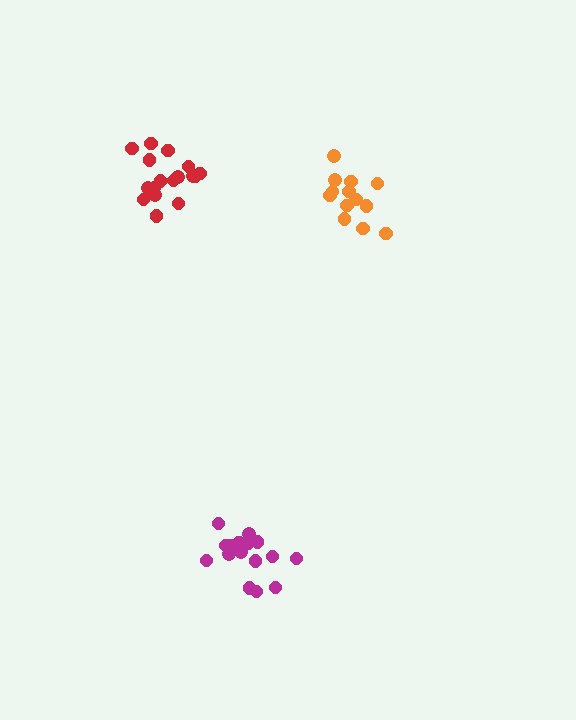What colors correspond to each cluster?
The clusters are colored: orange, magenta, red.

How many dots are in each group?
Group 1: 13 dots, Group 2: 17 dots, Group 3: 17 dots (47 total).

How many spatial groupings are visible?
There are 3 spatial groupings.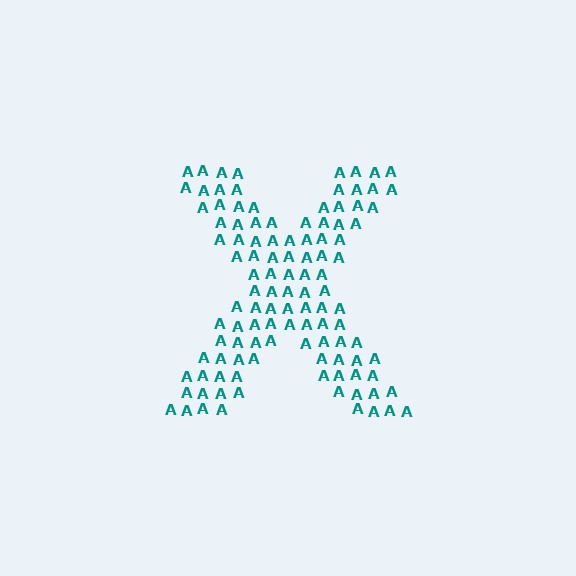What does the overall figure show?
The overall figure shows the letter X.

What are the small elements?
The small elements are letter A's.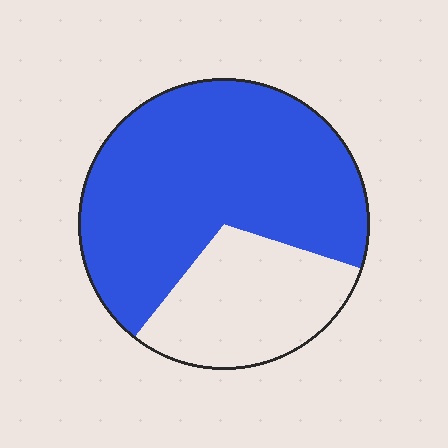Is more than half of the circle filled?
Yes.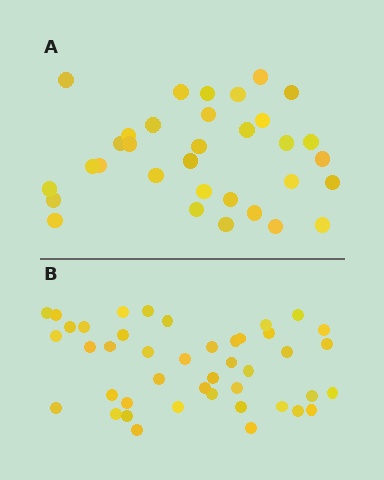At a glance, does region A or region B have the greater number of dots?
Region B (the bottom region) has more dots.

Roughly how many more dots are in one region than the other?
Region B has roughly 10 or so more dots than region A.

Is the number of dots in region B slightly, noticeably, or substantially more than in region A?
Region B has noticeably more, but not dramatically so. The ratio is roughly 1.3 to 1.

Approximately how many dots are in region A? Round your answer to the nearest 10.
About 30 dots. (The exact count is 33, which rounds to 30.)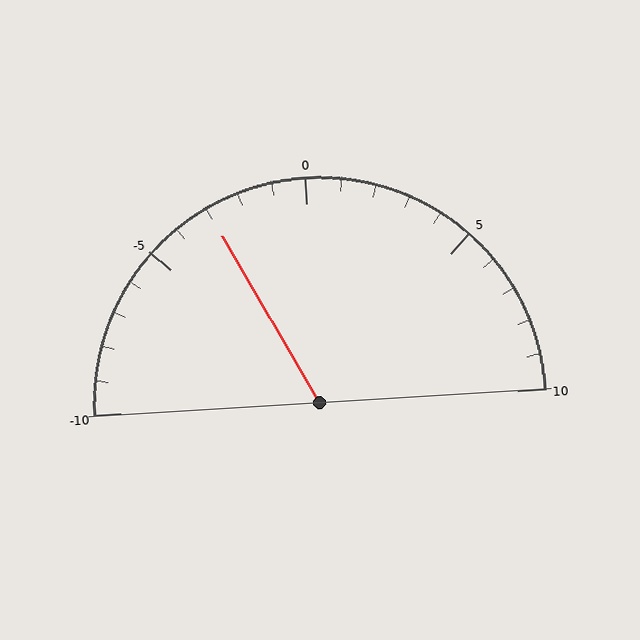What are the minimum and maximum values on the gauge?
The gauge ranges from -10 to 10.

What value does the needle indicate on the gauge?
The needle indicates approximately -3.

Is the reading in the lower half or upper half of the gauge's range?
The reading is in the lower half of the range (-10 to 10).